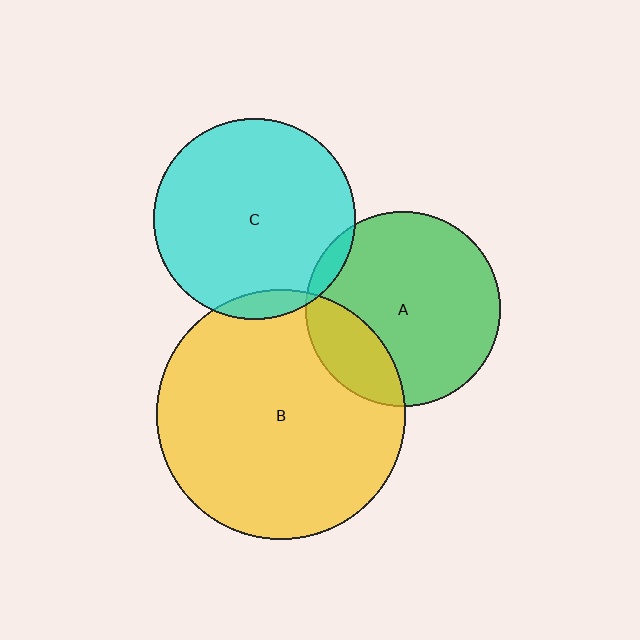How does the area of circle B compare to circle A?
Approximately 1.6 times.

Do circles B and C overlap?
Yes.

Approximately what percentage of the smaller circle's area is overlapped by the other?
Approximately 5%.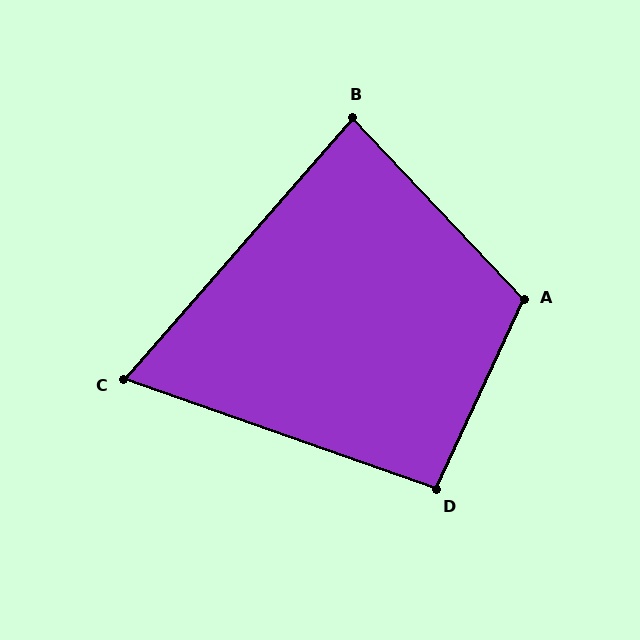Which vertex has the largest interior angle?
A, at approximately 112 degrees.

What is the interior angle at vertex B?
Approximately 84 degrees (acute).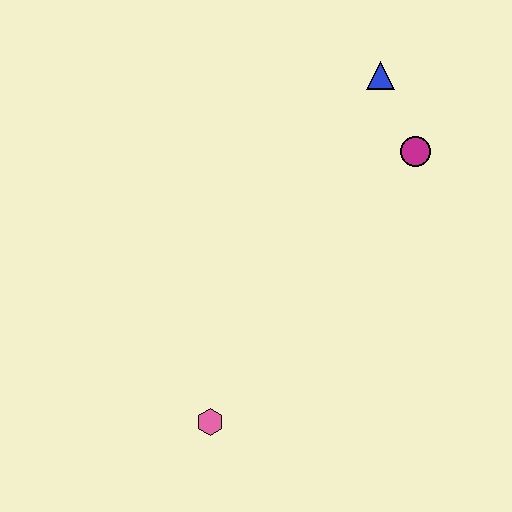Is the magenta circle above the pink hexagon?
Yes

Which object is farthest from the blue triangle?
The pink hexagon is farthest from the blue triangle.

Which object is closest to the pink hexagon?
The magenta circle is closest to the pink hexagon.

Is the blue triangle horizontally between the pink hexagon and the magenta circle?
Yes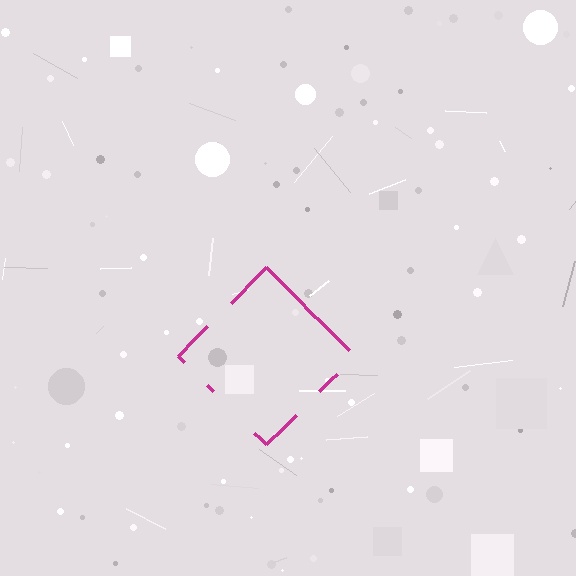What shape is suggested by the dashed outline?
The dashed outline suggests a diamond.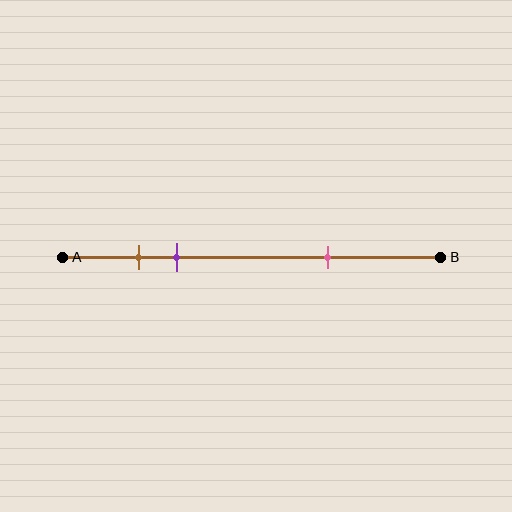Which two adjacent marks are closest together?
The brown and purple marks are the closest adjacent pair.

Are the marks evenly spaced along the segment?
No, the marks are not evenly spaced.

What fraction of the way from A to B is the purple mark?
The purple mark is approximately 30% (0.3) of the way from A to B.